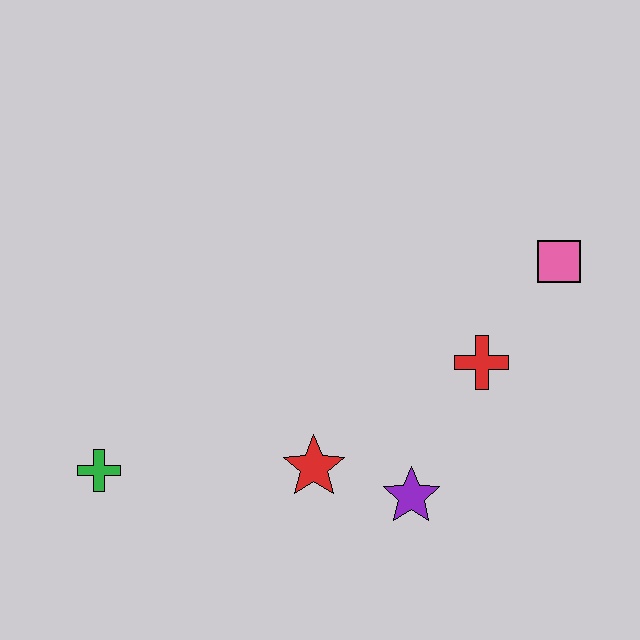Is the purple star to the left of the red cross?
Yes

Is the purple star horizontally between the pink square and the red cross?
No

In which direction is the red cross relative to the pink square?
The red cross is below the pink square.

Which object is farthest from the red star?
The pink square is farthest from the red star.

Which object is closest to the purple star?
The red star is closest to the purple star.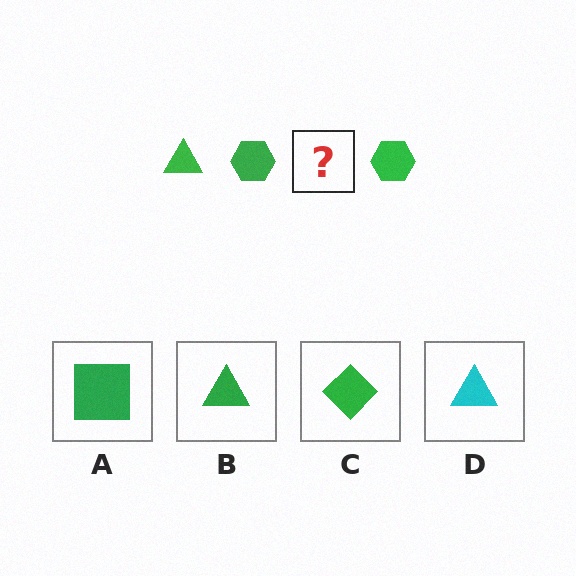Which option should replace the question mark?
Option B.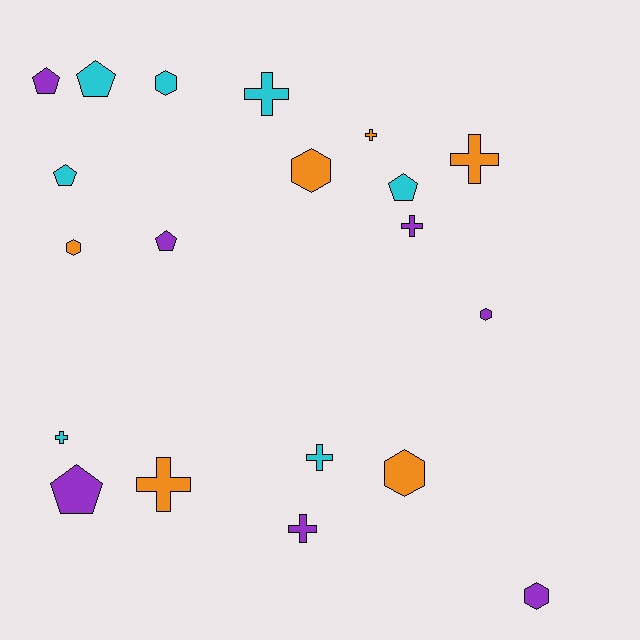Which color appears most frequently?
Purple, with 7 objects.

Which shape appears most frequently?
Cross, with 8 objects.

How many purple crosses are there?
There are 2 purple crosses.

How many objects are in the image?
There are 20 objects.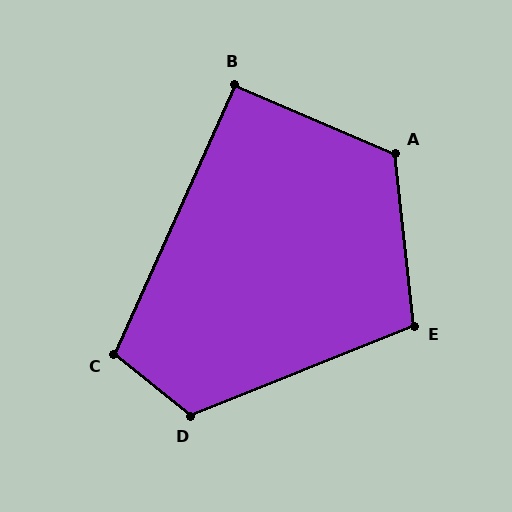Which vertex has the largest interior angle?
A, at approximately 119 degrees.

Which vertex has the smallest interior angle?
B, at approximately 91 degrees.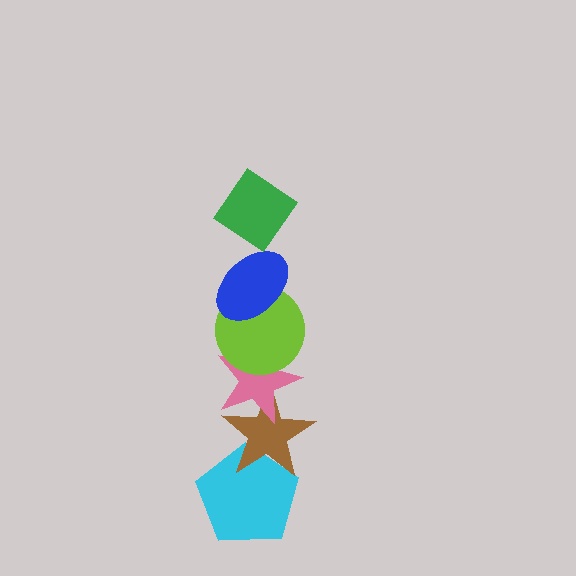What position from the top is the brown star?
The brown star is 5th from the top.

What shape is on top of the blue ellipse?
The green diamond is on top of the blue ellipse.